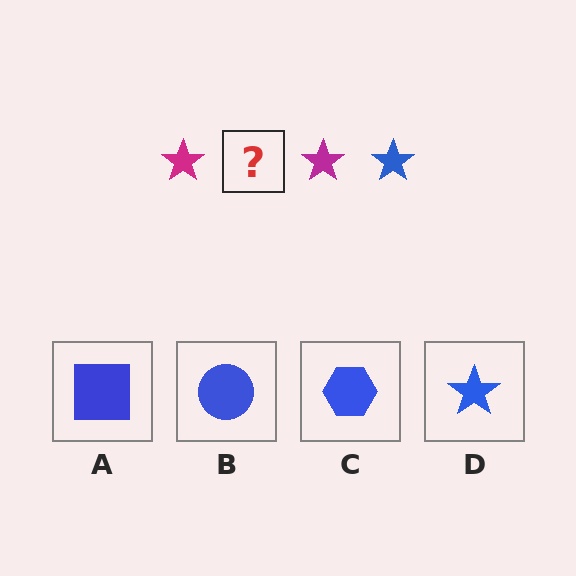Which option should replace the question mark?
Option D.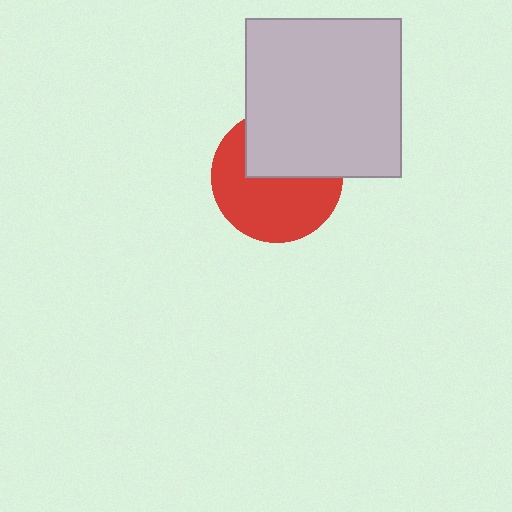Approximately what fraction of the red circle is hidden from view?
Roughly 40% of the red circle is hidden behind the light gray rectangle.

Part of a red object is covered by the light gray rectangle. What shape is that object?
It is a circle.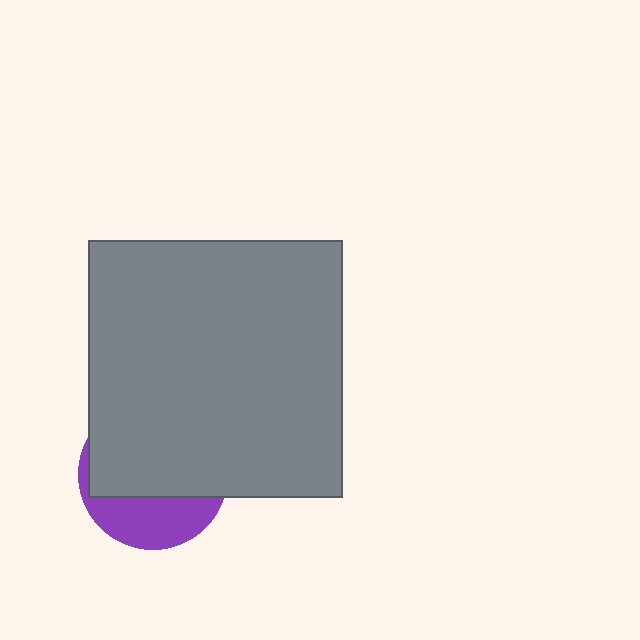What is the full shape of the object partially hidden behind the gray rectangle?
The partially hidden object is a purple circle.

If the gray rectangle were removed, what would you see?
You would see the complete purple circle.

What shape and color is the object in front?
The object in front is a gray rectangle.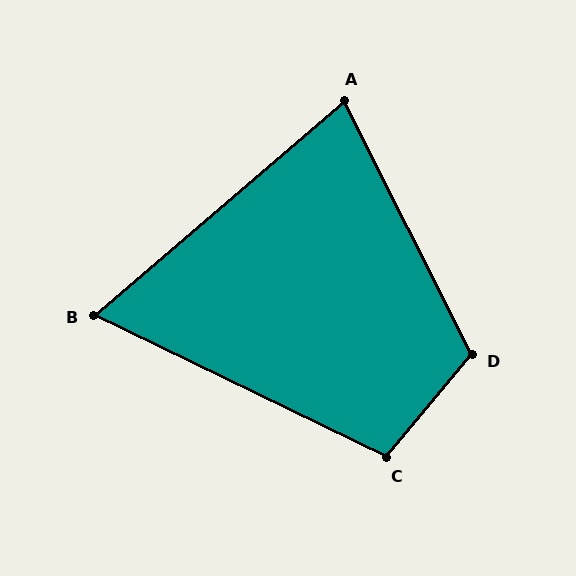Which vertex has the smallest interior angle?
B, at approximately 67 degrees.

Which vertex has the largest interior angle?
D, at approximately 113 degrees.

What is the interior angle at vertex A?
Approximately 76 degrees (acute).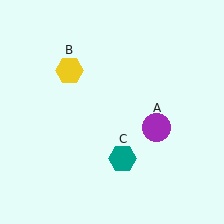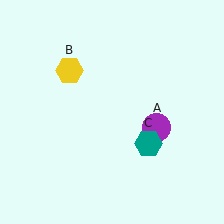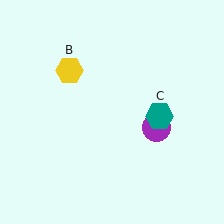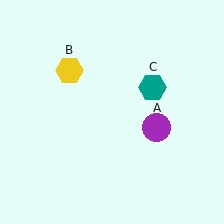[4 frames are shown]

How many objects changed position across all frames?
1 object changed position: teal hexagon (object C).